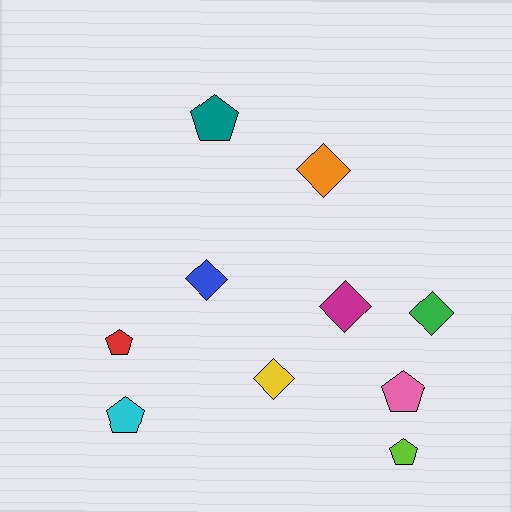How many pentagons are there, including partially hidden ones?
There are 5 pentagons.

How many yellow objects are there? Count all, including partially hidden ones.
There is 1 yellow object.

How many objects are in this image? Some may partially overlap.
There are 10 objects.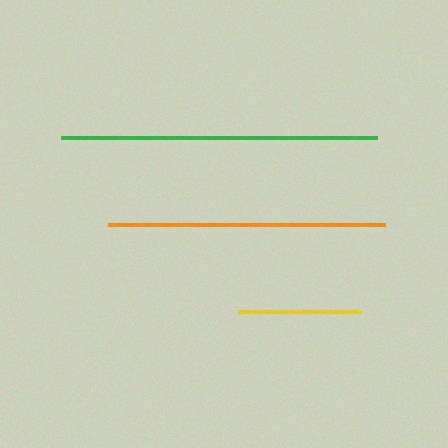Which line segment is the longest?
The green line is the longest at approximately 316 pixels.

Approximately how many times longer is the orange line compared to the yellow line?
The orange line is approximately 2.2 times the length of the yellow line.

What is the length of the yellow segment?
The yellow segment is approximately 124 pixels long.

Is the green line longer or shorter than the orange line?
The green line is longer than the orange line.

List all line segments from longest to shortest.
From longest to shortest: green, orange, yellow.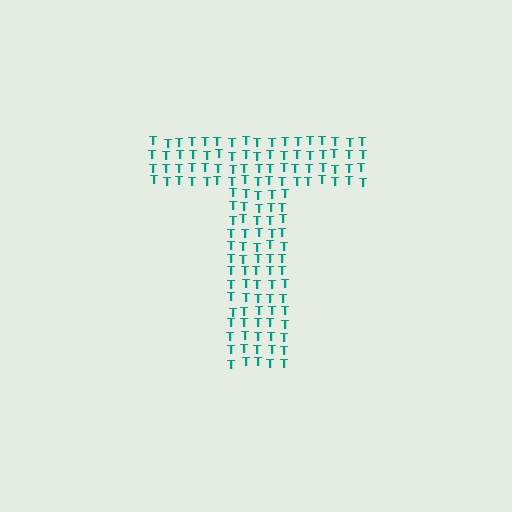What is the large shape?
The large shape is the letter T.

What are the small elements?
The small elements are letter T's.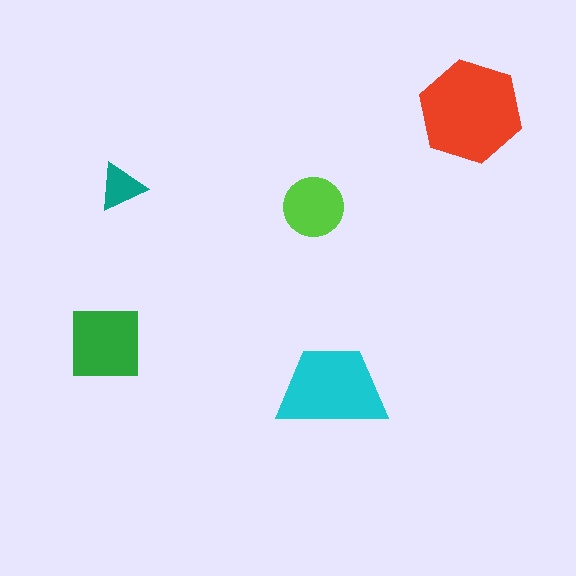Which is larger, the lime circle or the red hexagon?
The red hexagon.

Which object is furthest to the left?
The green square is leftmost.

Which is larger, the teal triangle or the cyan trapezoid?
The cyan trapezoid.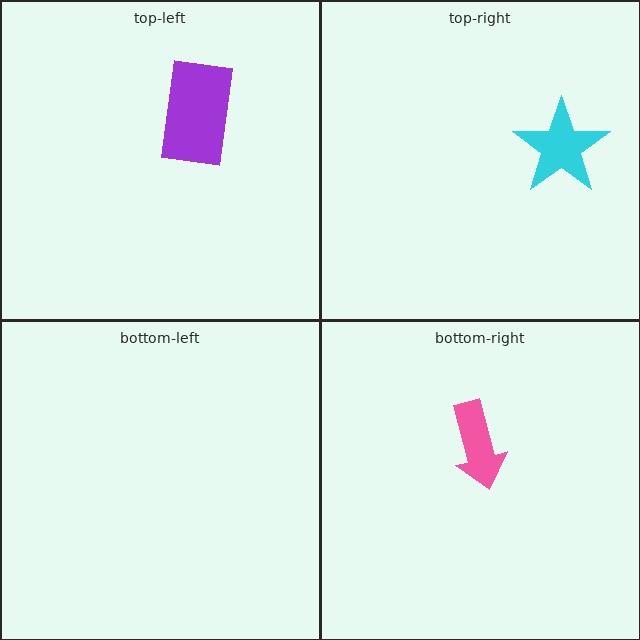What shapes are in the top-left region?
The purple rectangle.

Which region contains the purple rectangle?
The top-left region.